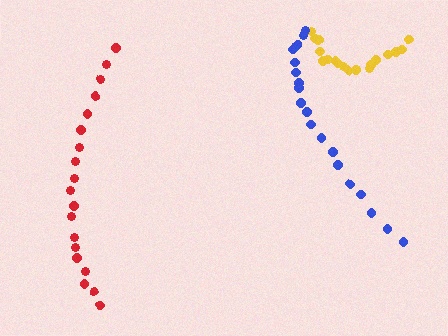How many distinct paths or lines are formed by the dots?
There are 3 distinct paths.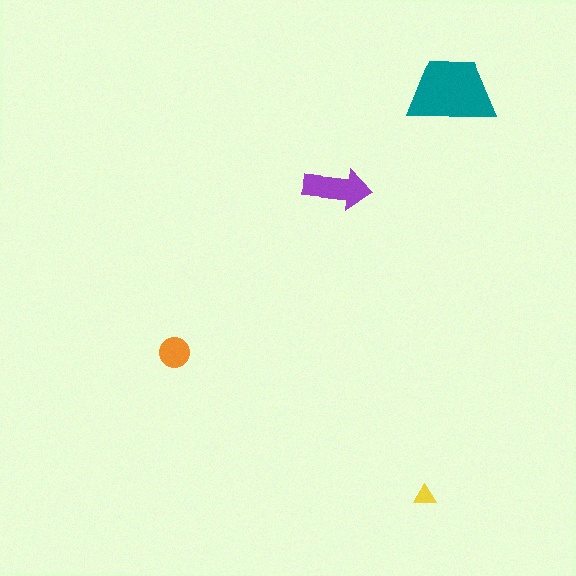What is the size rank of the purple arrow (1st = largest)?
2nd.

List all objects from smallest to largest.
The yellow triangle, the orange circle, the purple arrow, the teal trapezoid.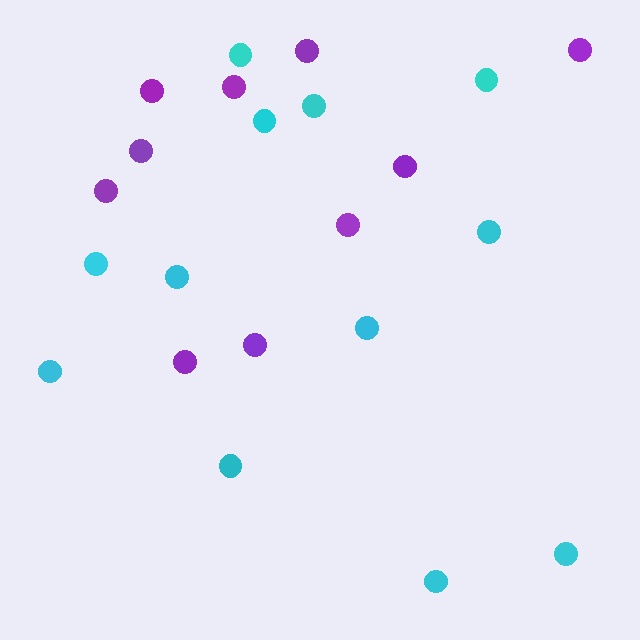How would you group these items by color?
There are 2 groups: one group of purple circles (10) and one group of cyan circles (12).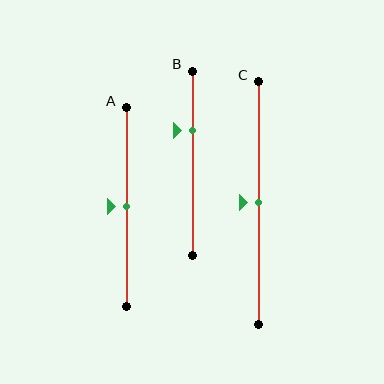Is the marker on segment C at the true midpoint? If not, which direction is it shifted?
Yes, the marker on segment C is at the true midpoint.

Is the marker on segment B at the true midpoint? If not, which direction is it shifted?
No, the marker on segment B is shifted upward by about 18% of the segment length.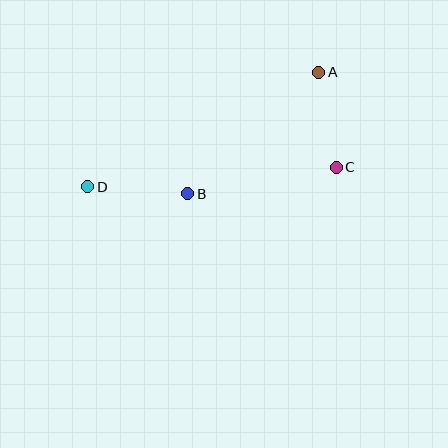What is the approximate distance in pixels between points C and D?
The distance between C and D is approximately 249 pixels.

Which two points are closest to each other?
Points A and C are closest to each other.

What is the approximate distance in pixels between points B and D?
The distance between B and D is approximately 100 pixels.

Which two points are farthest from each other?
Points A and D are farthest from each other.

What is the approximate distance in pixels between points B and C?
The distance between B and C is approximately 151 pixels.